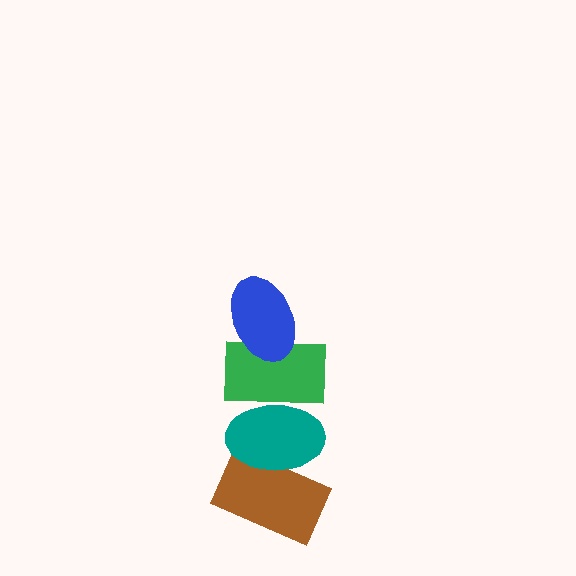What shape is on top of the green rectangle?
The blue ellipse is on top of the green rectangle.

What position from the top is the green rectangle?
The green rectangle is 2nd from the top.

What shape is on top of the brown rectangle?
The teal ellipse is on top of the brown rectangle.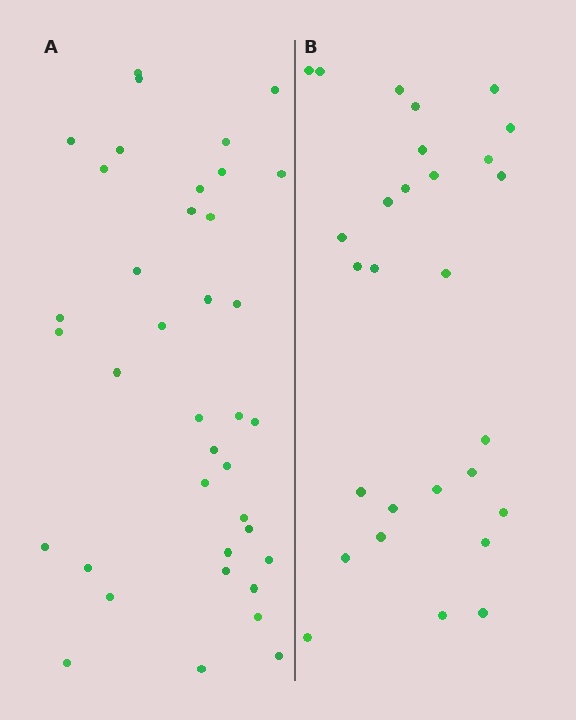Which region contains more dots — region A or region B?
Region A (the left region) has more dots.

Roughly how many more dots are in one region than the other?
Region A has roughly 10 or so more dots than region B.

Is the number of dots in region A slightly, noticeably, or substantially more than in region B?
Region A has noticeably more, but not dramatically so. The ratio is roughly 1.4 to 1.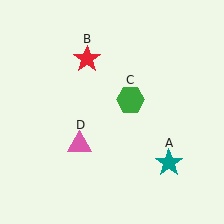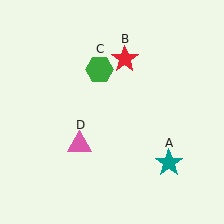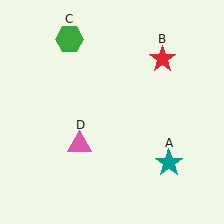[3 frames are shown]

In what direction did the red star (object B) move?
The red star (object B) moved right.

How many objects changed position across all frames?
2 objects changed position: red star (object B), green hexagon (object C).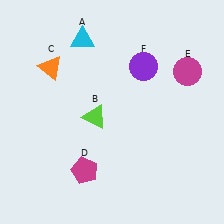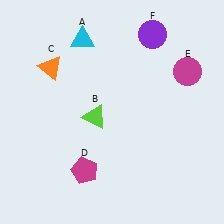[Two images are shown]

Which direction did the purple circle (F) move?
The purple circle (F) moved up.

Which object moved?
The purple circle (F) moved up.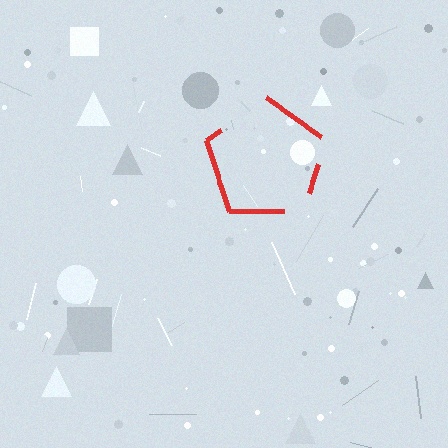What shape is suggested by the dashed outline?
The dashed outline suggests a pentagon.